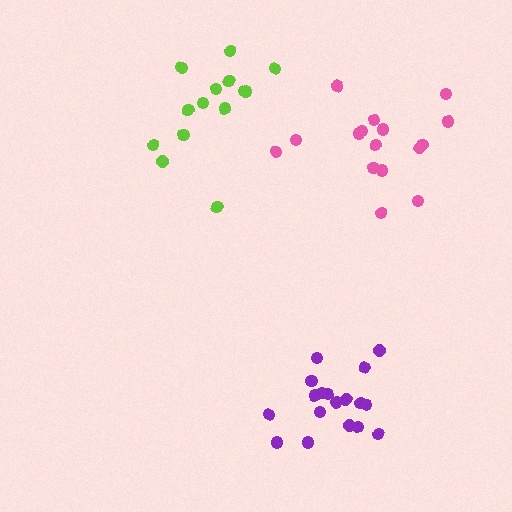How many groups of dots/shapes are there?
There are 3 groups.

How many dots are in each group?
Group 1: 14 dots, Group 2: 16 dots, Group 3: 18 dots (48 total).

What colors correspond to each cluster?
The clusters are colored: lime, pink, purple.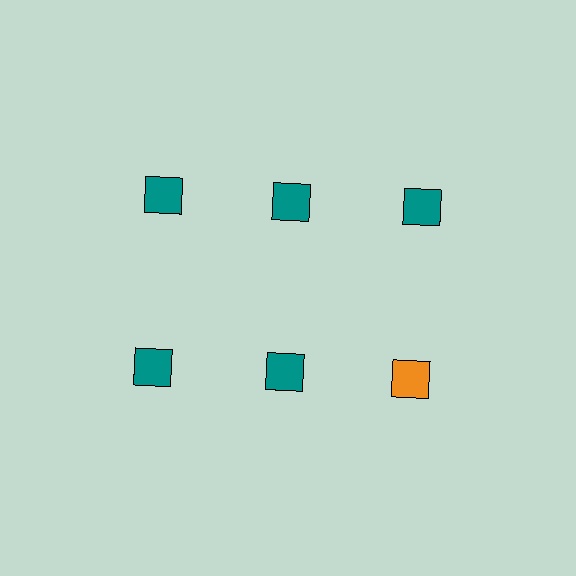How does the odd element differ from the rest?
It has a different color: orange instead of teal.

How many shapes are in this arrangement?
There are 6 shapes arranged in a grid pattern.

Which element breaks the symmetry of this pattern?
The orange square in the second row, center column breaks the symmetry. All other shapes are teal squares.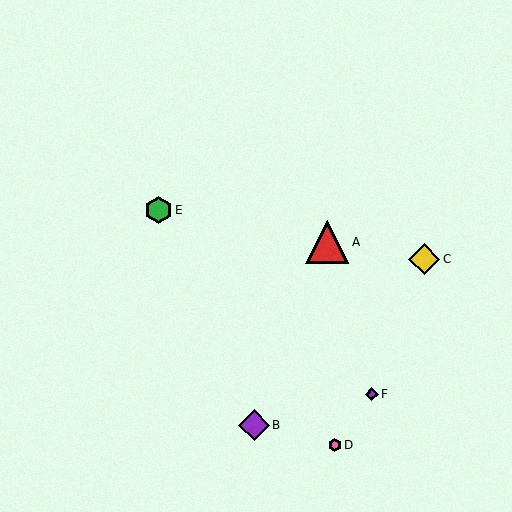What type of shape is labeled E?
Shape E is a green hexagon.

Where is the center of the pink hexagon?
The center of the pink hexagon is at (335, 445).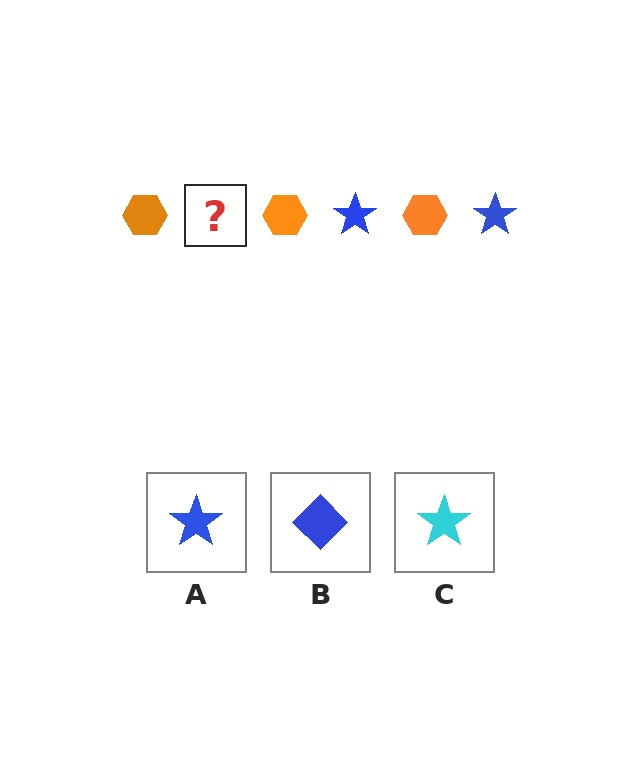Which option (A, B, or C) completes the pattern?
A.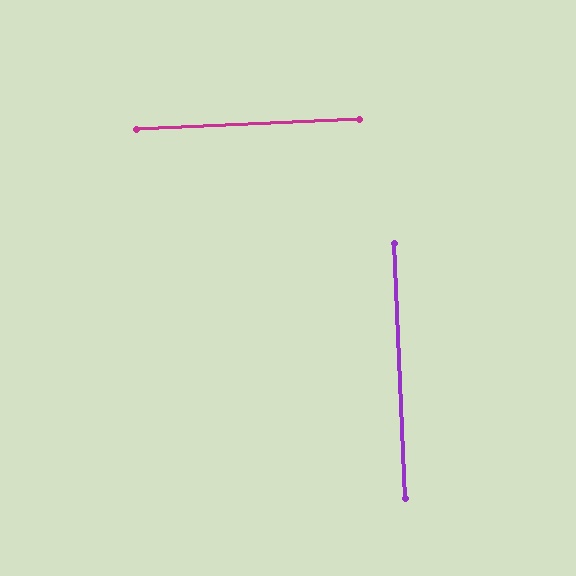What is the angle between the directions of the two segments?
Approximately 90 degrees.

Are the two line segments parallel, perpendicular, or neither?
Perpendicular — they meet at approximately 90°.